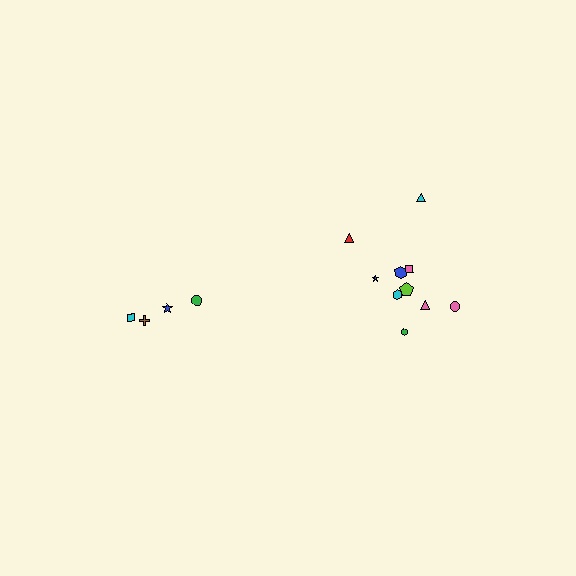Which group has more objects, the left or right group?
The right group.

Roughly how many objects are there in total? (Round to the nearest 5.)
Roughly 15 objects in total.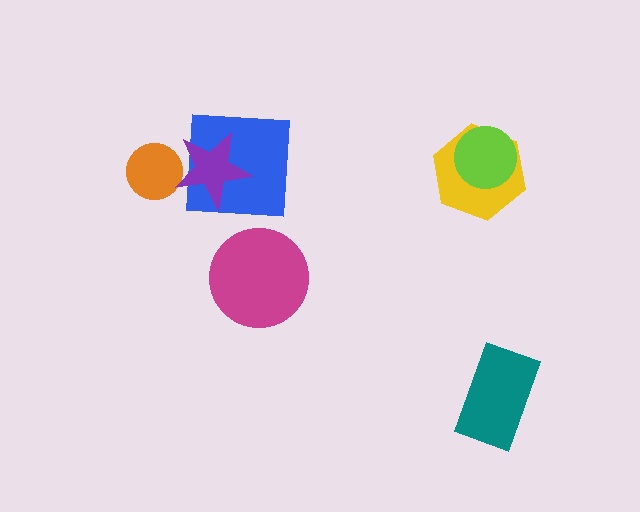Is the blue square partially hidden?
Yes, it is partially covered by another shape.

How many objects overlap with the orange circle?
1 object overlaps with the orange circle.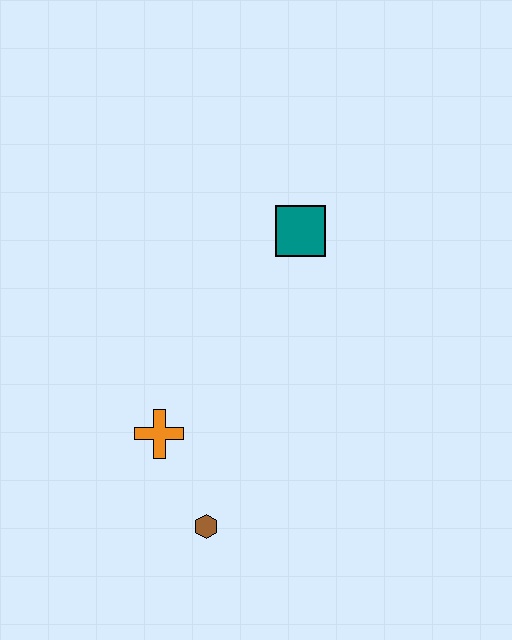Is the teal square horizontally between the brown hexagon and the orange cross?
No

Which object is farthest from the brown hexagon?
The teal square is farthest from the brown hexagon.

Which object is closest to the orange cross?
The brown hexagon is closest to the orange cross.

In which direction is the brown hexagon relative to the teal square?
The brown hexagon is below the teal square.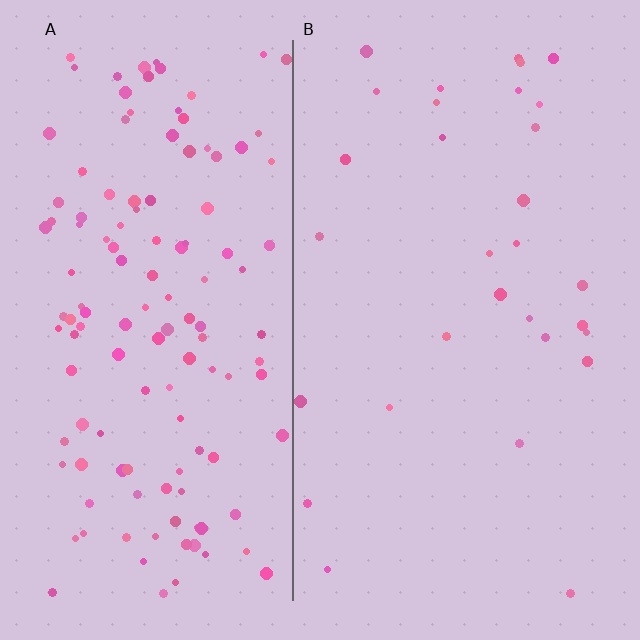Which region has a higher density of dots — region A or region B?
A (the left).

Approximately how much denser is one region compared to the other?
Approximately 4.3× — region A over region B.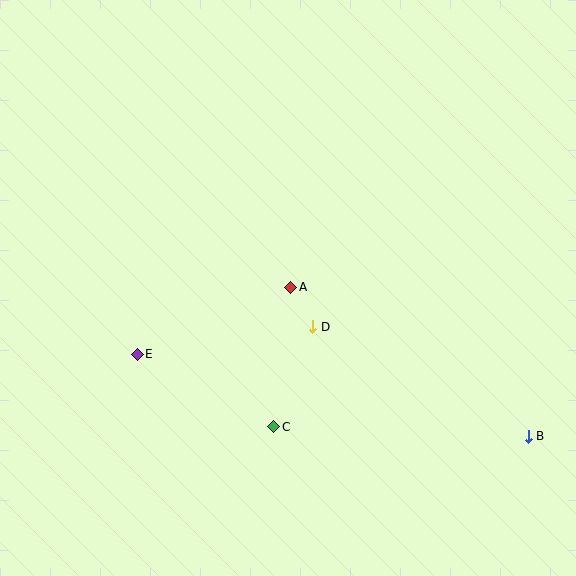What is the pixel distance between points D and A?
The distance between D and A is 45 pixels.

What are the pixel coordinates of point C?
Point C is at (274, 427).